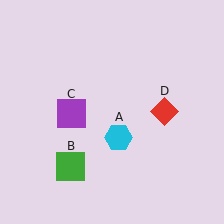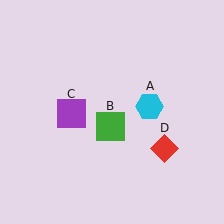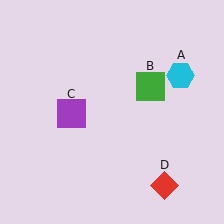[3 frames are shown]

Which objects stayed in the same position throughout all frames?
Purple square (object C) remained stationary.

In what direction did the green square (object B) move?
The green square (object B) moved up and to the right.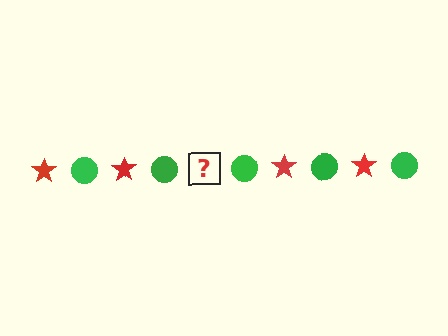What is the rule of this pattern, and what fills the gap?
The rule is that the pattern alternates between red star and green circle. The gap should be filled with a red star.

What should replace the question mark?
The question mark should be replaced with a red star.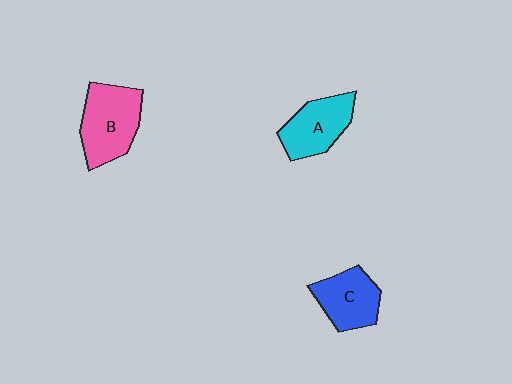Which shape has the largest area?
Shape B (pink).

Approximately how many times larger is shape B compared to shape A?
Approximately 1.2 times.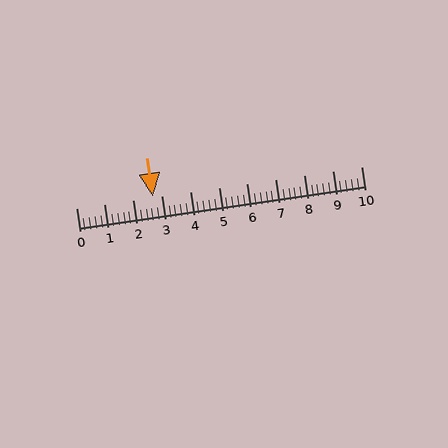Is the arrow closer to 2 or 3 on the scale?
The arrow is closer to 3.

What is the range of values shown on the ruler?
The ruler shows values from 0 to 10.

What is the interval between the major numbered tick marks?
The major tick marks are spaced 1 units apart.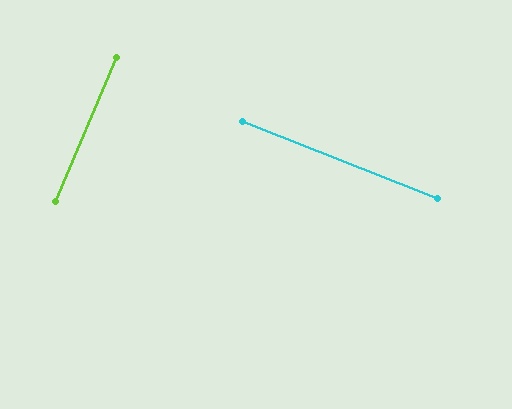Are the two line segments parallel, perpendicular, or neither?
Perpendicular — they meet at approximately 89°.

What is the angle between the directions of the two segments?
Approximately 89 degrees.